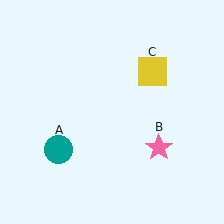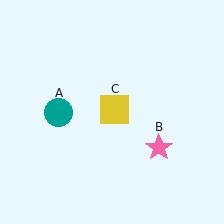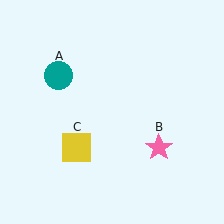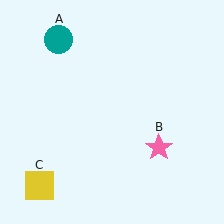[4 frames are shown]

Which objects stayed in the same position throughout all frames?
Pink star (object B) remained stationary.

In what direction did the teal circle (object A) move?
The teal circle (object A) moved up.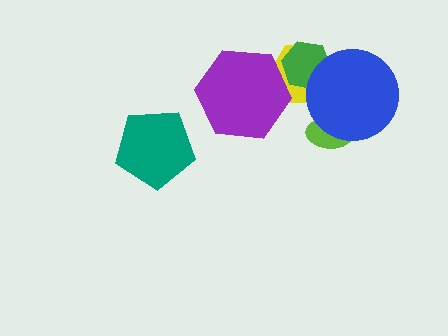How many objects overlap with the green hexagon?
2 objects overlap with the green hexagon.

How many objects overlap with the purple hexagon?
1 object overlaps with the purple hexagon.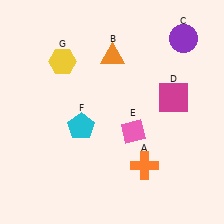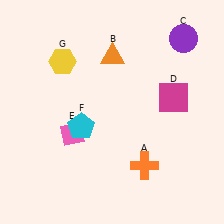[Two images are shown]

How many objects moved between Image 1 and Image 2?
1 object moved between the two images.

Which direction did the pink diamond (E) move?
The pink diamond (E) moved left.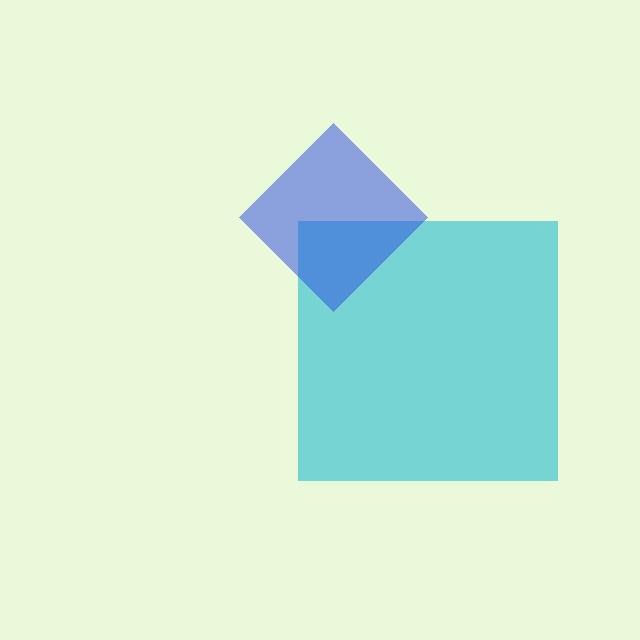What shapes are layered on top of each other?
The layered shapes are: a cyan square, a blue diamond.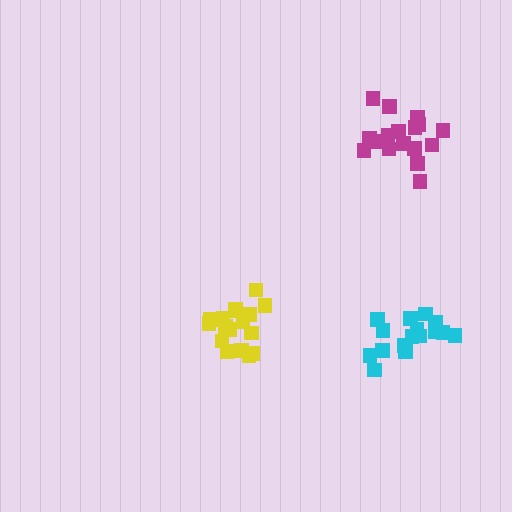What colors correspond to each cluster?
The clusters are colored: magenta, yellow, cyan.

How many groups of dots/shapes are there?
There are 3 groups.